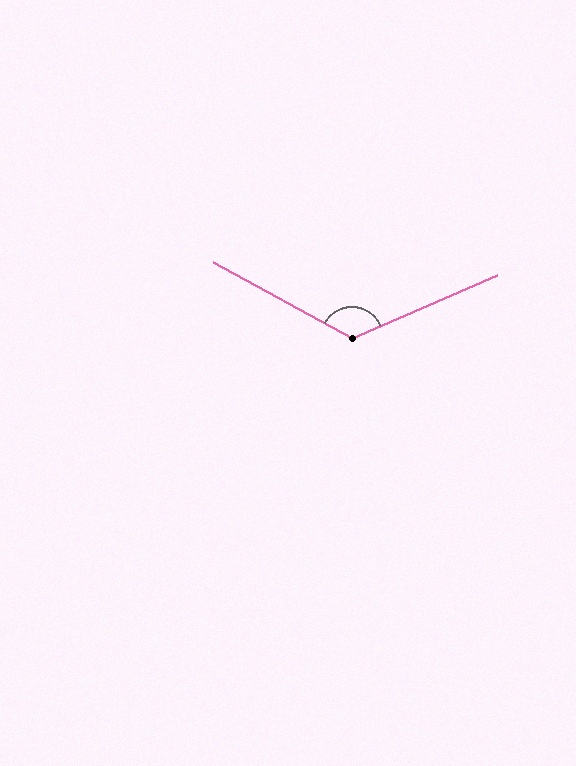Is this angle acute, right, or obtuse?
It is obtuse.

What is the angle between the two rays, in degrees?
Approximately 128 degrees.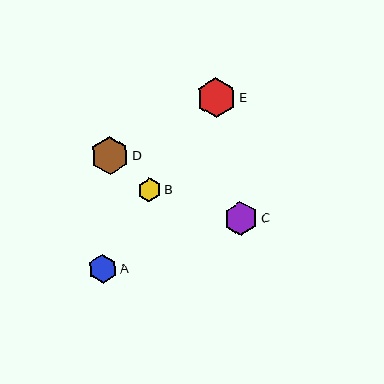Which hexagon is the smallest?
Hexagon B is the smallest with a size of approximately 23 pixels.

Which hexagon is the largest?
Hexagon E is the largest with a size of approximately 40 pixels.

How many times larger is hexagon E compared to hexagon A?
Hexagon E is approximately 1.4 times the size of hexagon A.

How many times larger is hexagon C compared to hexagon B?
Hexagon C is approximately 1.5 times the size of hexagon B.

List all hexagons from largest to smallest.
From largest to smallest: E, D, C, A, B.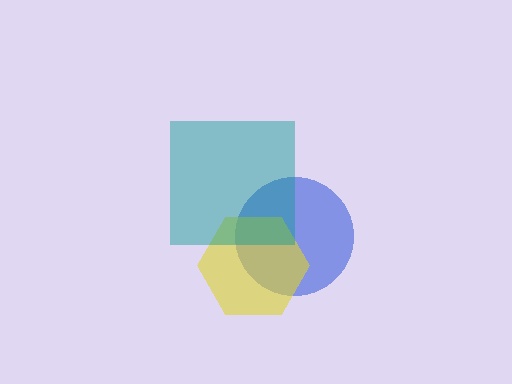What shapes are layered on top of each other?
The layered shapes are: a blue circle, a yellow hexagon, a teal square.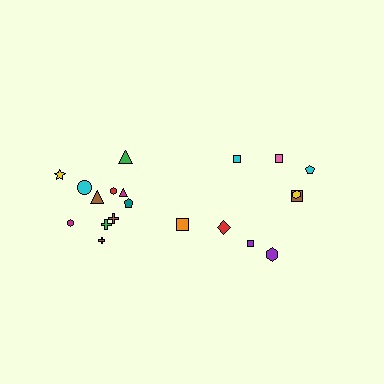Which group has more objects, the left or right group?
The left group.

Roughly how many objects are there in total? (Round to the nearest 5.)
Roughly 20 objects in total.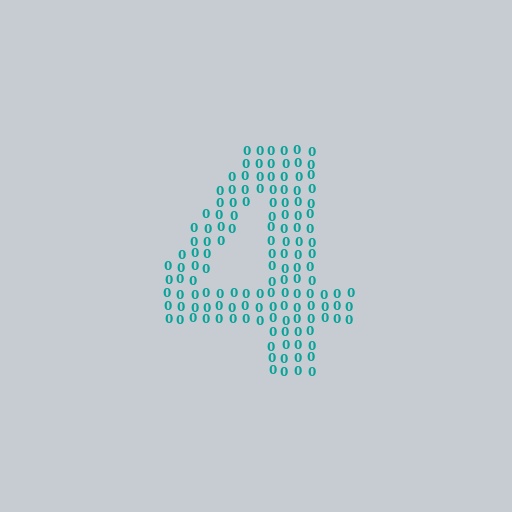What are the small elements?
The small elements are digit 0's.